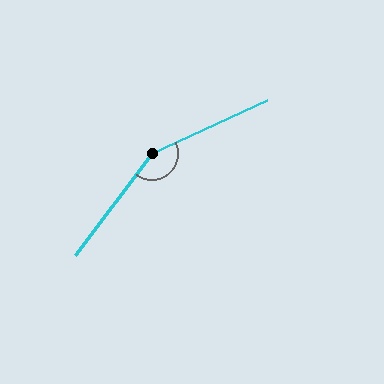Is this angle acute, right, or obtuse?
It is obtuse.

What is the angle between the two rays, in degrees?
Approximately 151 degrees.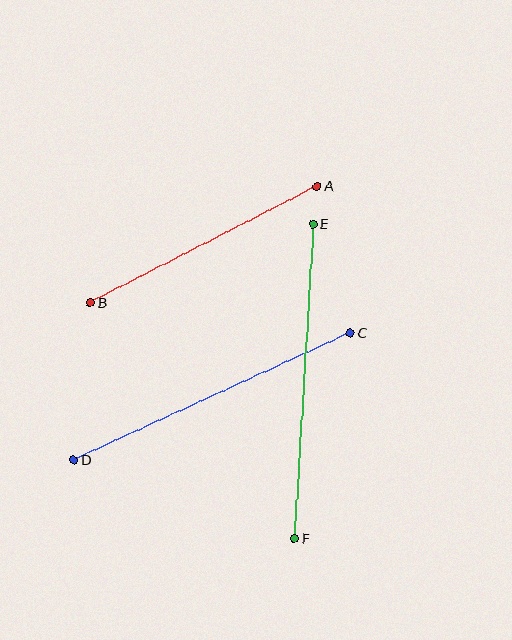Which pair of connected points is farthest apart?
Points E and F are farthest apart.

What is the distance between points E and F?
The distance is approximately 315 pixels.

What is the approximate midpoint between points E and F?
The midpoint is at approximately (304, 381) pixels.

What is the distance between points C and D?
The distance is approximately 304 pixels.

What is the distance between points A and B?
The distance is approximately 255 pixels.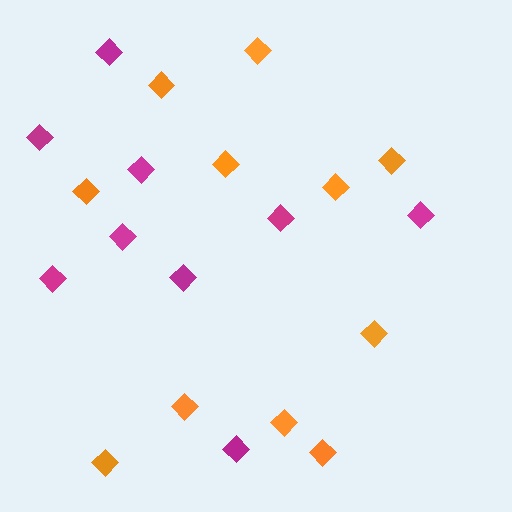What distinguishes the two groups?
There are 2 groups: one group of orange diamonds (11) and one group of magenta diamonds (9).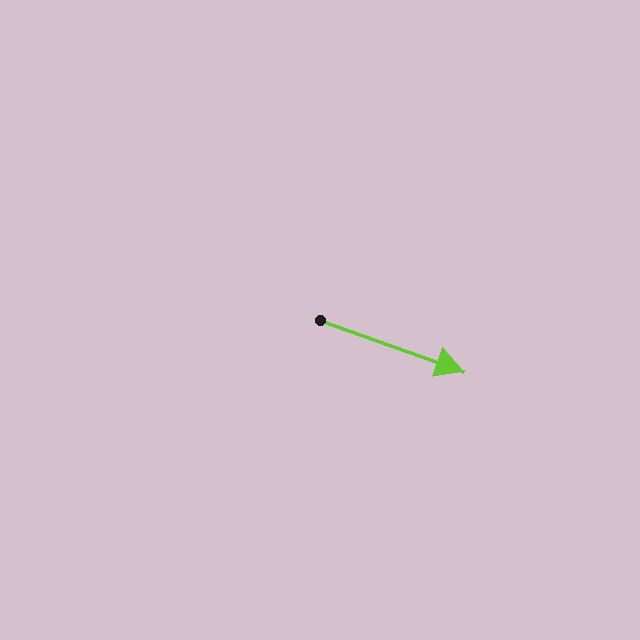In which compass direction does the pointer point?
East.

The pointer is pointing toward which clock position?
Roughly 4 o'clock.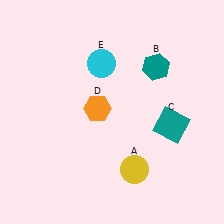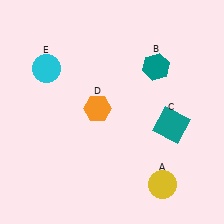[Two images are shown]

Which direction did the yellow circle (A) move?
The yellow circle (A) moved right.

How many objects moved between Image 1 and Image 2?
2 objects moved between the two images.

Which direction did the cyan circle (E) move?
The cyan circle (E) moved left.